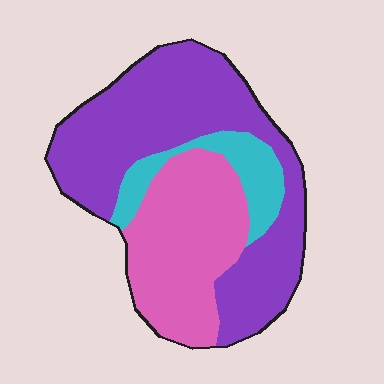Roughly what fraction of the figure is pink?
Pink takes up about one third (1/3) of the figure.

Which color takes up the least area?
Cyan, at roughly 15%.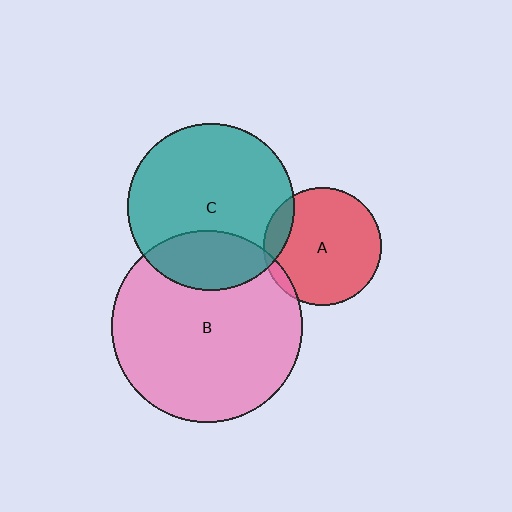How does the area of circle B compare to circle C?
Approximately 1.3 times.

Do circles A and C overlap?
Yes.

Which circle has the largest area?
Circle B (pink).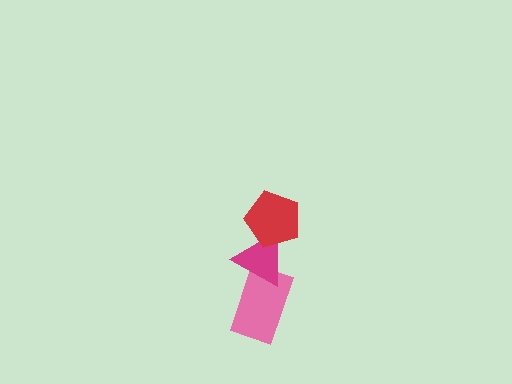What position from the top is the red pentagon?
The red pentagon is 1st from the top.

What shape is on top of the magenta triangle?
The red pentagon is on top of the magenta triangle.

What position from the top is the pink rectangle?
The pink rectangle is 3rd from the top.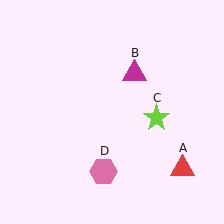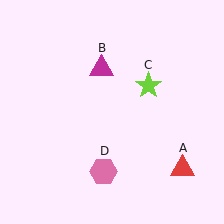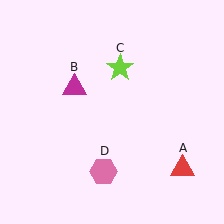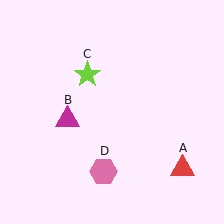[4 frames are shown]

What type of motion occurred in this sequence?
The magenta triangle (object B), lime star (object C) rotated counterclockwise around the center of the scene.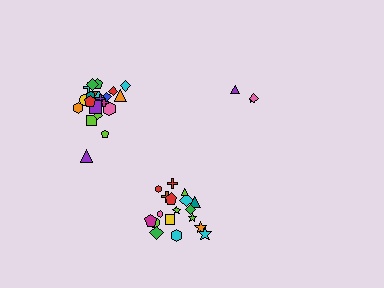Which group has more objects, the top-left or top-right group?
The top-left group.